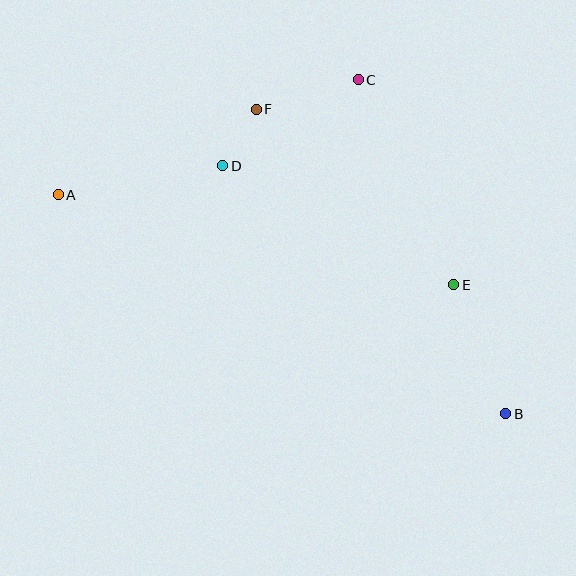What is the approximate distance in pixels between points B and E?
The distance between B and E is approximately 139 pixels.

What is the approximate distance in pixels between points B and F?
The distance between B and F is approximately 394 pixels.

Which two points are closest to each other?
Points D and F are closest to each other.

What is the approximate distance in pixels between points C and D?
The distance between C and D is approximately 160 pixels.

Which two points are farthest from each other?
Points A and B are farthest from each other.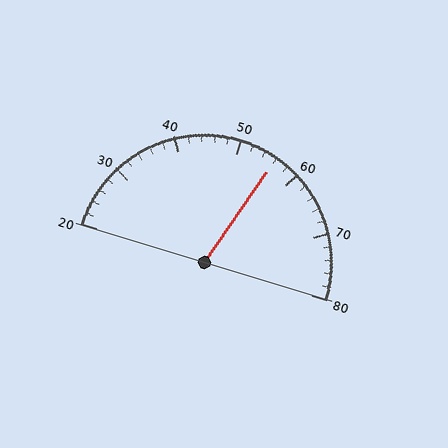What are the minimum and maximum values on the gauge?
The gauge ranges from 20 to 80.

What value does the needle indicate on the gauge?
The needle indicates approximately 56.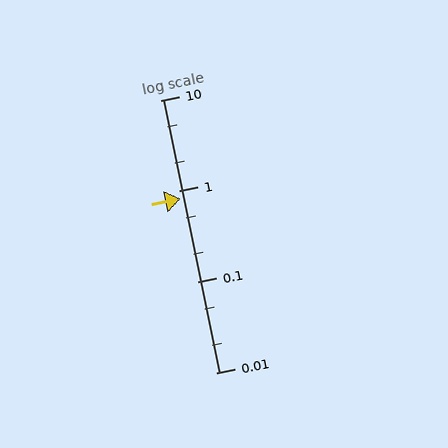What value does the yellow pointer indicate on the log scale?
The pointer indicates approximately 0.82.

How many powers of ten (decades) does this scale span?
The scale spans 3 decades, from 0.01 to 10.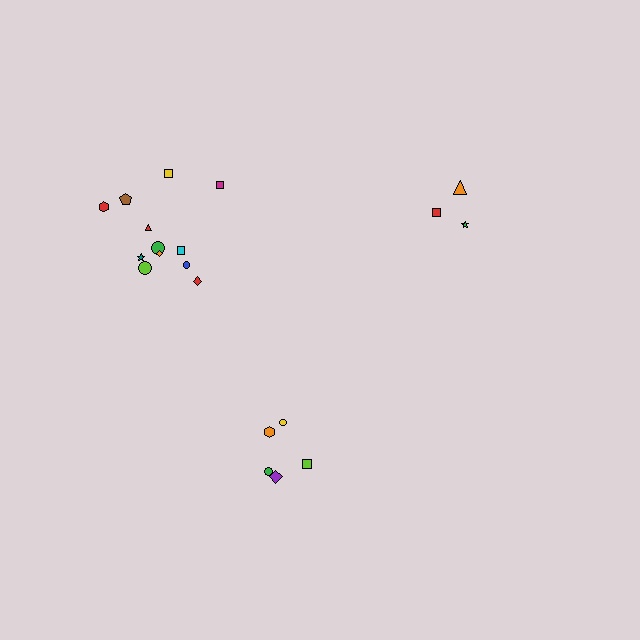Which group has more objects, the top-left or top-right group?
The top-left group.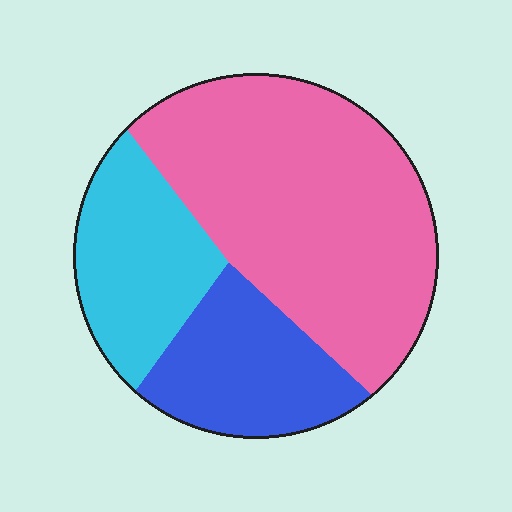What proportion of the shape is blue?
Blue covers about 20% of the shape.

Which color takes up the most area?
Pink, at roughly 55%.